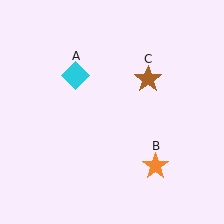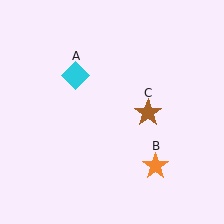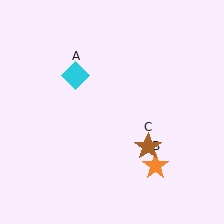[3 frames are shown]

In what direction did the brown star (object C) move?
The brown star (object C) moved down.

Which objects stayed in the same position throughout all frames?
Cyan diamond (object A) and orange star (object B) remained stationary.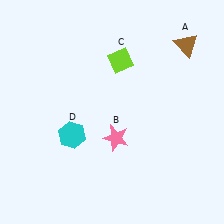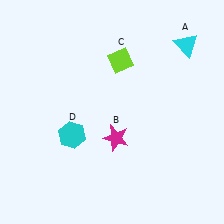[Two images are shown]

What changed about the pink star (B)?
In Image 1, B is pink. In Image 2, it changed to magenta.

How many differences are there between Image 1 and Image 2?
There are 2 differences between the two images.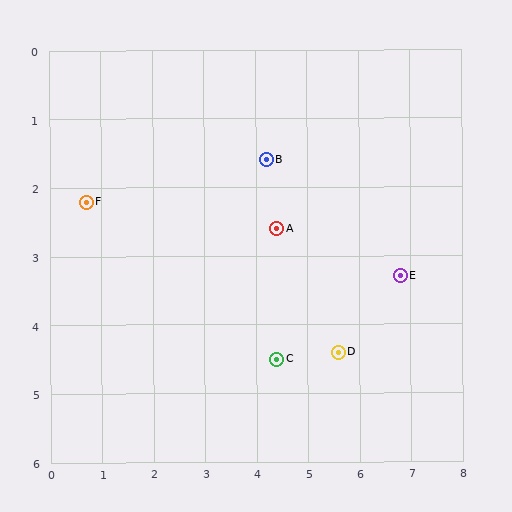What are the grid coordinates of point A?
Point A is at approximately (4.4, 2.6).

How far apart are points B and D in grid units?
Points B and D are about 3.1 grid units apart.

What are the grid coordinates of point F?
Point F is at approximately (0.7, 2.2).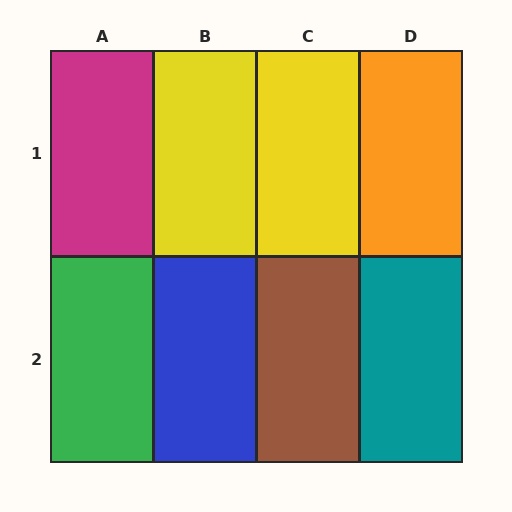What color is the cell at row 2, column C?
Brown.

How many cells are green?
1 cell is green.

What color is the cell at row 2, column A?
Green.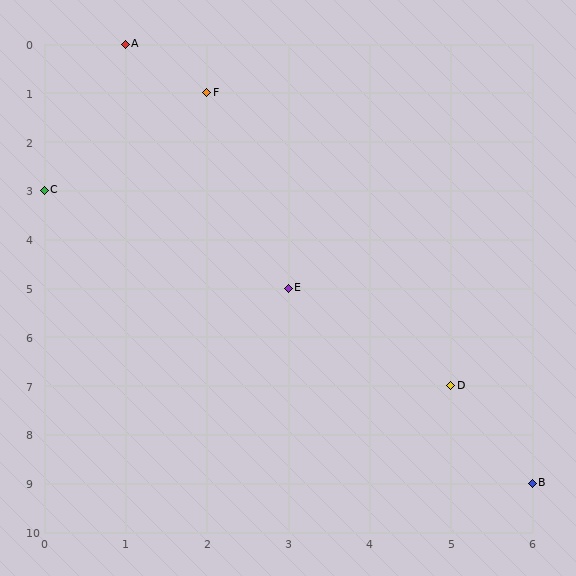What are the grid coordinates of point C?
Point C is at grid coordinates (0, 3).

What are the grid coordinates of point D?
Point D is at grid coordinates (5, 7).